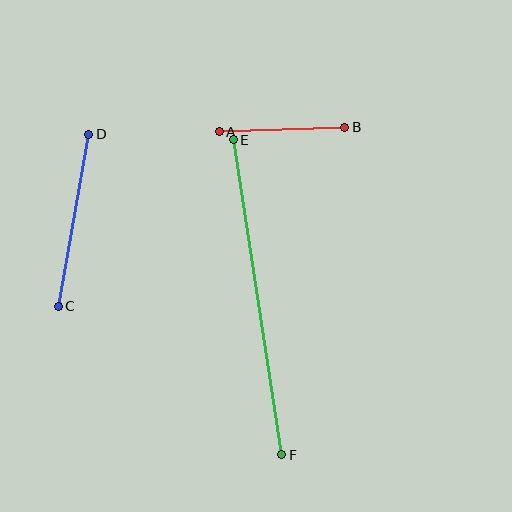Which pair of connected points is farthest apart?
Points E and F are farthest apart.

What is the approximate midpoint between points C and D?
The midpoint is at approximately (73, 221) pixels.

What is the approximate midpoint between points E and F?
The midpoint is at approximately (258, 297) pixels.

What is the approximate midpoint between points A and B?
The midpoint is at approximately (282, 129) pixels.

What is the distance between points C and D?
The distance is approximately 175 pixels.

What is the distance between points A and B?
The distance is approximately 126 pixels.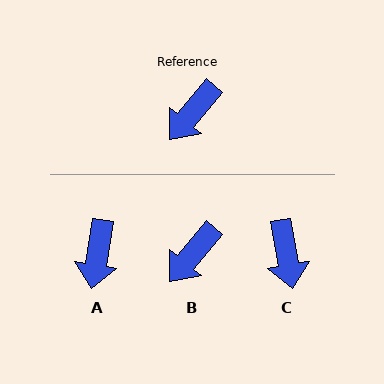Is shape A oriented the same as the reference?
No, it is off by about 31 degrees.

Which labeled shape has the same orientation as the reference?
B.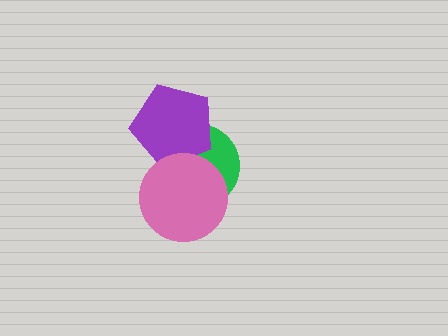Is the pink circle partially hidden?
No, no other shape covers it.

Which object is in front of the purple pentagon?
The pink circle is in front of the purple pentagon.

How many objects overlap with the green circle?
2 objects overlap with the green circle.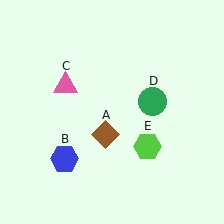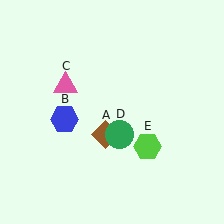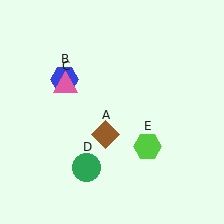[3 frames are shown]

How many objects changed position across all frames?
2 objects changed position: blue hexagon (object B), green circle (object D).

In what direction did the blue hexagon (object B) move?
The blue hexagon (object B) moved up.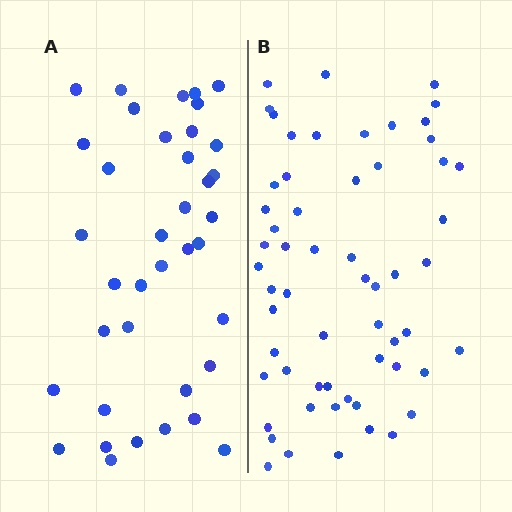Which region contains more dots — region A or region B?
Region B (the right region) has more dots.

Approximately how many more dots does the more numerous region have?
Region B has approximately 20 more dots than region A.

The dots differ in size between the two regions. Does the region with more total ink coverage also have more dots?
No. Region A has more total ink coverage because its dots are larger, but region B actually contains more individual dots. Total area can be misleading — the number of items is what matters here.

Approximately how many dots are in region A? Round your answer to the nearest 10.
About 40 dots. (The exact count is 38, which rounds to 40.)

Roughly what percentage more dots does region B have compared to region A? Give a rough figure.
About 55% more.